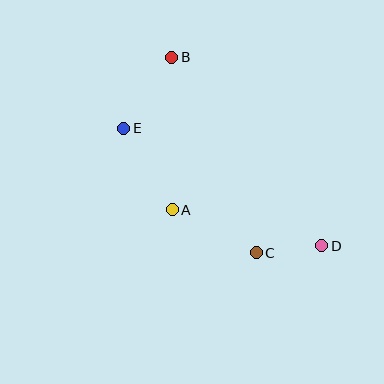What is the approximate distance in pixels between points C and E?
The distance between C and E is approximately 182 pixels.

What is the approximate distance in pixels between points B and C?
The distance between B and C is approximately 213 pixels.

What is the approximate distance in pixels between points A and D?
The distance between A and D is approximately 154 pixels.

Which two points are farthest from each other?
Points B and D are farthest from each other.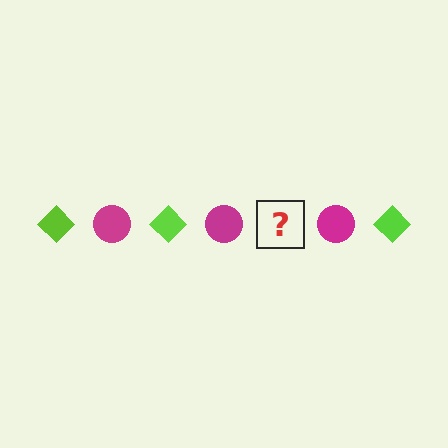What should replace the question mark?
The question mark should be replaced with a lime diamond.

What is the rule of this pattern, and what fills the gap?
The rule is that the pattern alternates between lime diamond and magenta circle. The gap should be filled with a lime diamond.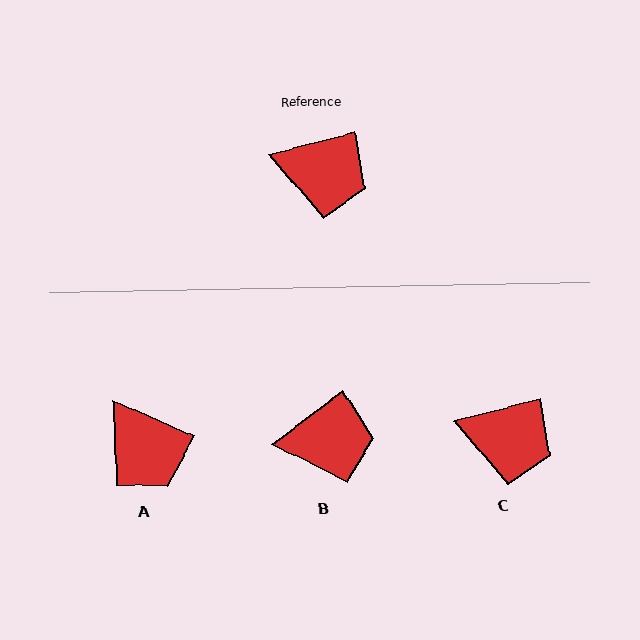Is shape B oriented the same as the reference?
No, it is off by about 23 degrees.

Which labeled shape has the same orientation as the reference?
C.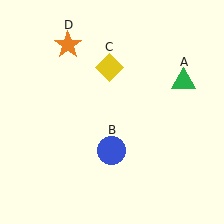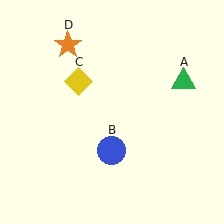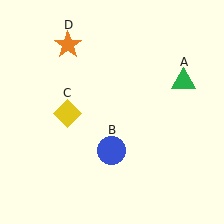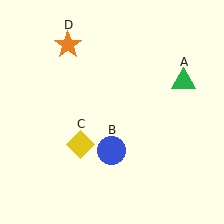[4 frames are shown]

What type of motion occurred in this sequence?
The yellow diamond (object C) rotated counterclockwise around the center of the scene.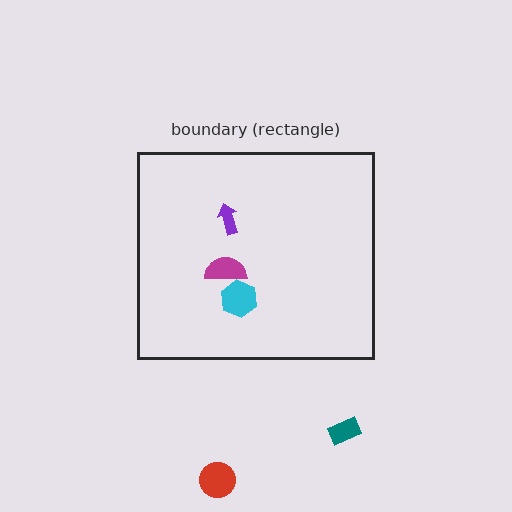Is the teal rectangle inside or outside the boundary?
Outside.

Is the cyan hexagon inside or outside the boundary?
Inside.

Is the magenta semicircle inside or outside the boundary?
Inside.